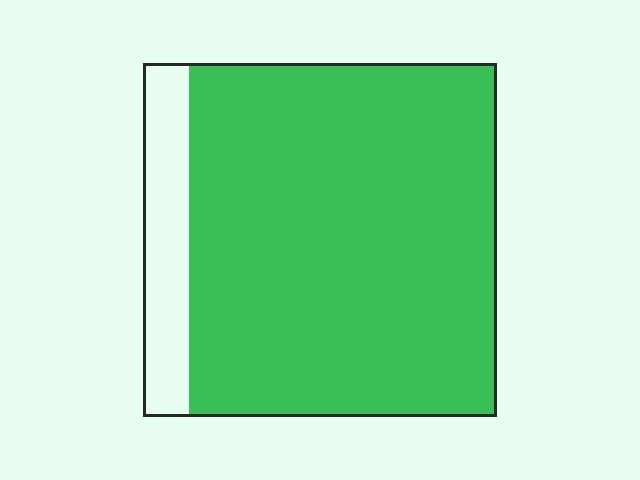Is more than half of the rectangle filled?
Yes.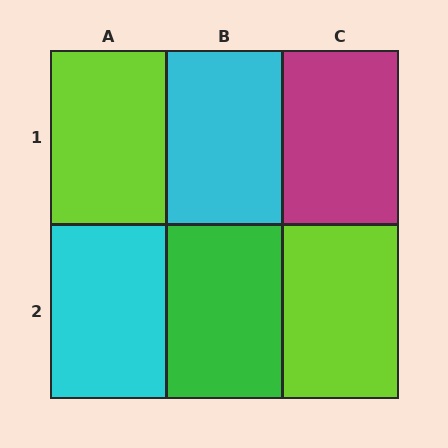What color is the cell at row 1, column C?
Magenta.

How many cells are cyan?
2 cells are cyan.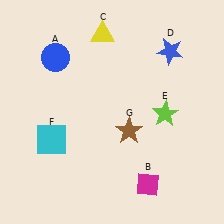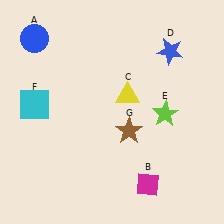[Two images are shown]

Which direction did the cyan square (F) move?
The cyan square (F) moved up.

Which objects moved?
The objects that moved are: the blue circle (A), the yellow triangle (C), the cyan square (F).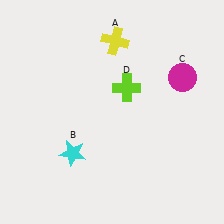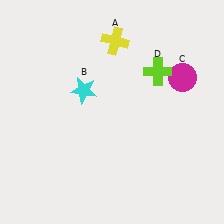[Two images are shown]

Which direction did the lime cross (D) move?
The lime cross (D) moved right.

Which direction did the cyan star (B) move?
The cyan star (B) moved up.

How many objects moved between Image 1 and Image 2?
2 objects moved between the two images.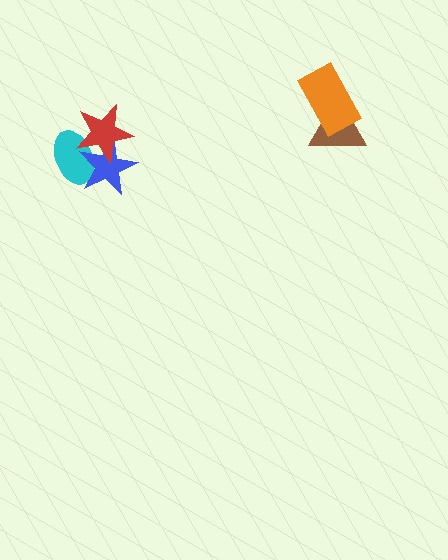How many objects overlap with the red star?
2 objects overlap with the red star.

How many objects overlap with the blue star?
2 objects overlap with the blue star.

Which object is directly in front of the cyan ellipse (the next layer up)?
The blue star is directly in front of the cyan ellipse.